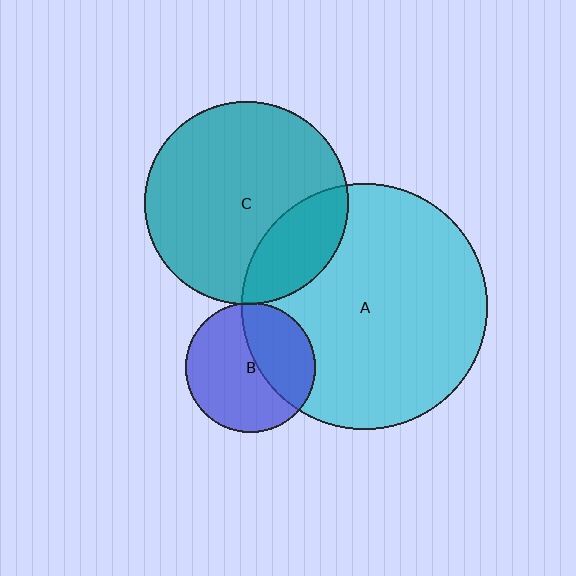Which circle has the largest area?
Circle A (cyan).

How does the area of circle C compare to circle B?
Approximately 2.5 times.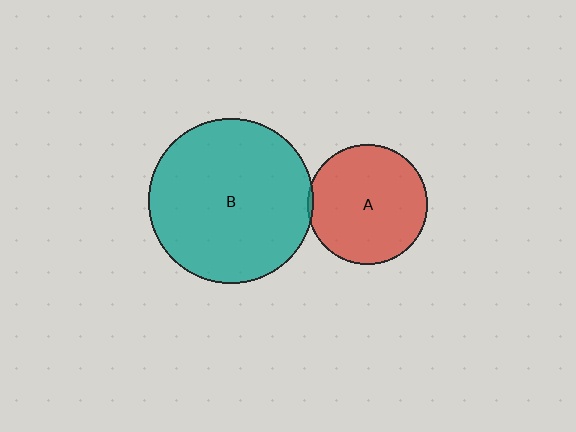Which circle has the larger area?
Circle B (teal).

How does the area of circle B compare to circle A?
Approximately 1.9 times.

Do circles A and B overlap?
Yes.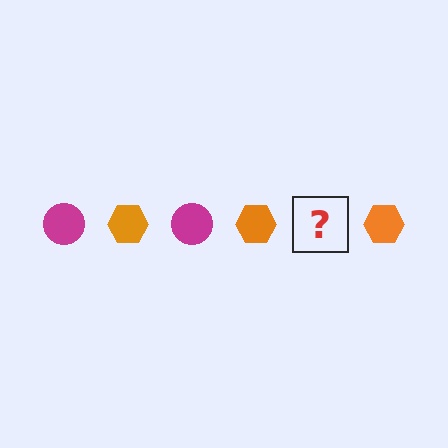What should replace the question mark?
The question mark should be replaced with a magenta circle.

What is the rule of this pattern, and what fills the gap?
The rule is that the pattern alternates between magenta circle and orange hexagon. The gap should be filled with a magenta circle.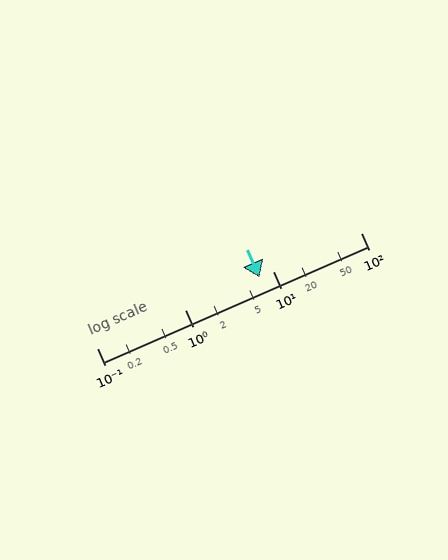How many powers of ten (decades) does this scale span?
The scale spans 3 decades, from 0.1 to 100.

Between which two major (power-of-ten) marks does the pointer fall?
The pointer is between 1 and 10.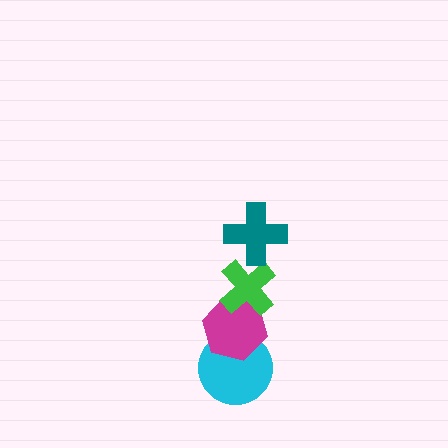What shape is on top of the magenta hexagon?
The green cross is on top of the magenta hexagon.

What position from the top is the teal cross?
The teal cross is 1st from the top.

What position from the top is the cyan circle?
The cyan circle is 4th from the top.